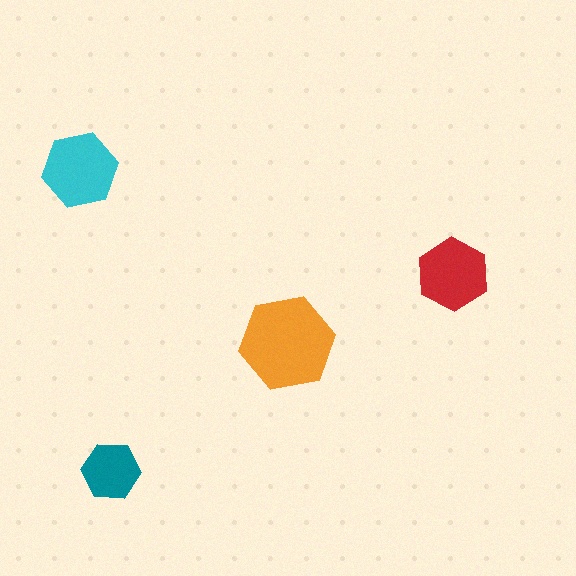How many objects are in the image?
There are 4 objects in the image.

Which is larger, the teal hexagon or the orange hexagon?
The orange one.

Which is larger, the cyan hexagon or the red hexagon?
The cyan one.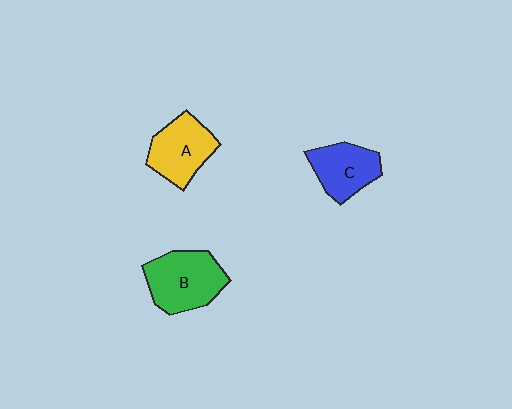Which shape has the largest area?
Shape B (green).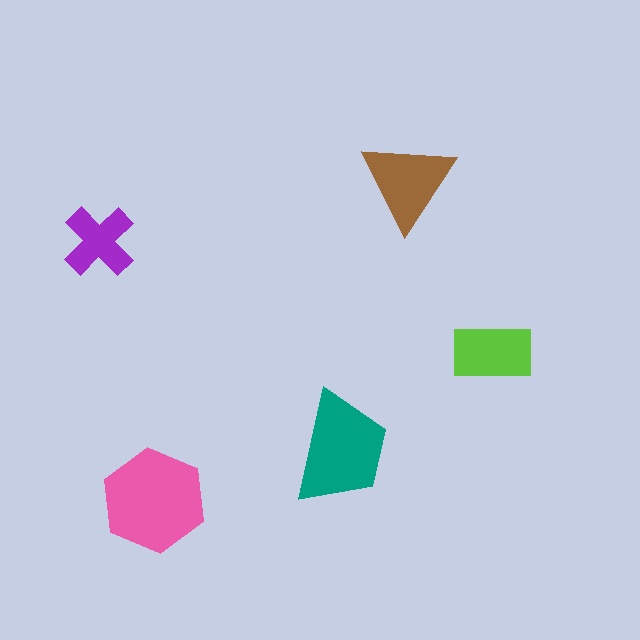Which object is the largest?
The pink hexagon.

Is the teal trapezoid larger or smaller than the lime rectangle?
Larger.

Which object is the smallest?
The purple cross.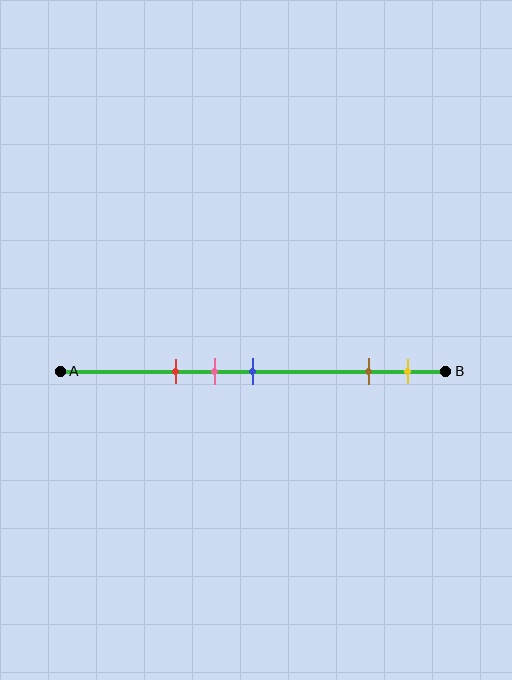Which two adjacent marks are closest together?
The pink and blue marks are the closest adjacent pair.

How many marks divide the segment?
There are 5 marks dividing the segment.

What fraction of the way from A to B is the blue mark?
The blue mark is approximately 50% (0.5) of the way from A to B.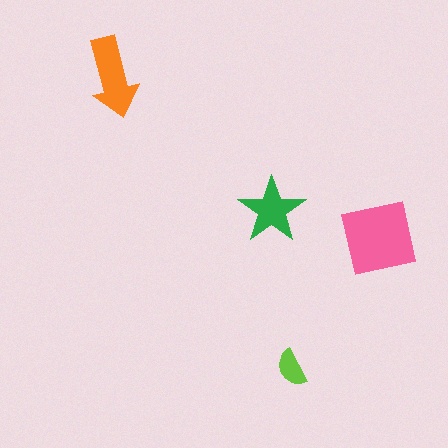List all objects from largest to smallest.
The pink square, the orange arrow, the green star, the lime semicircle.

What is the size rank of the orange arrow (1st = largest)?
2nd.